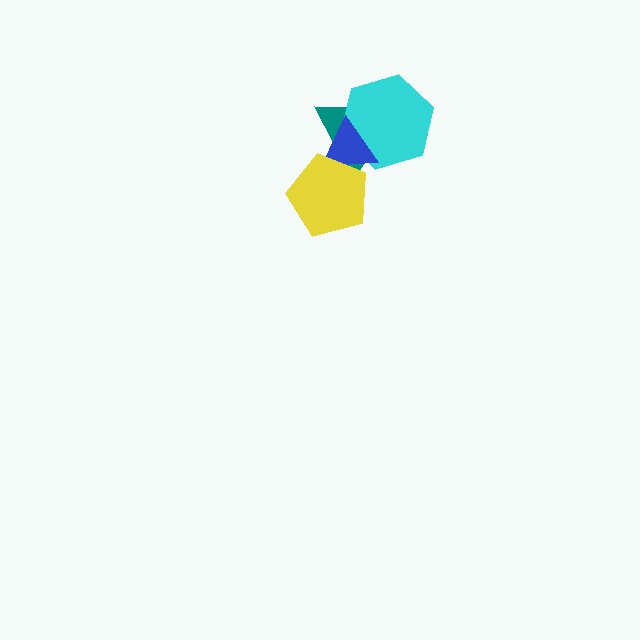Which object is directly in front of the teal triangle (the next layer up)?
The cyan hexagon is directly in front of the teal triangle.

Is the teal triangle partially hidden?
Yes, it is partially covered by another shape.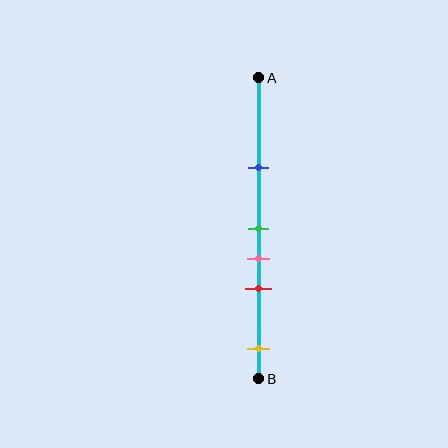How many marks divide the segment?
There are 5 marks dividing the segment.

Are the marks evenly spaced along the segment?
No, the marks are not evenly spaced.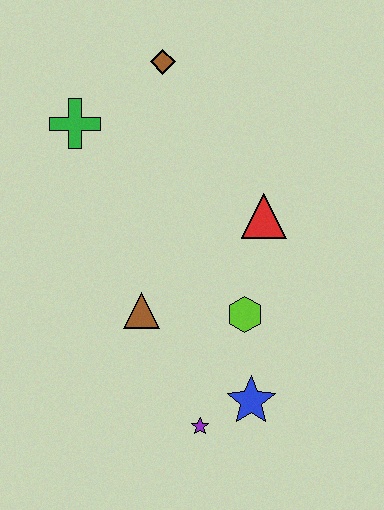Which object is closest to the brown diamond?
The green cross is closest to the brown diamond.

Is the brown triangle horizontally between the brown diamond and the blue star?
No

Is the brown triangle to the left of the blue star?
Yes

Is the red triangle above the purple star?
Yes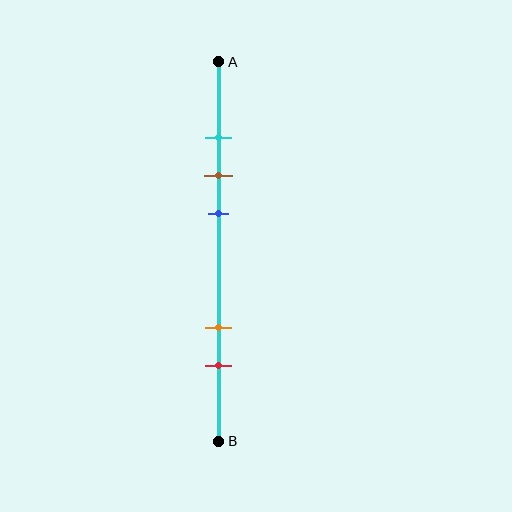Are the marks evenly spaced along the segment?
No, the marks are not evenly spaced.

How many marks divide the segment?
There are 5 marks dividing the segment.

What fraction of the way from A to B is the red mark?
The red mark is approximately 80% (0.8) of the way from A to B.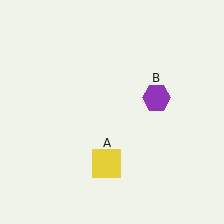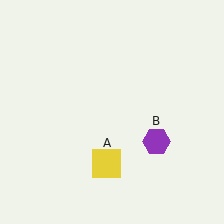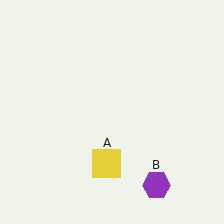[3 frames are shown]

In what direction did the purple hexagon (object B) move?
The purple hexagon (object B) moved down.